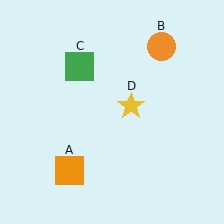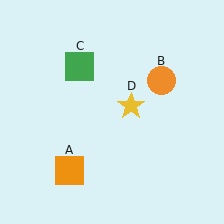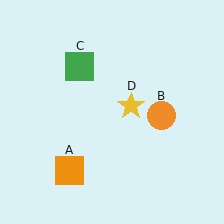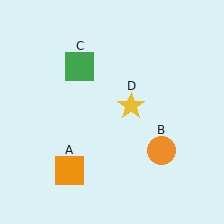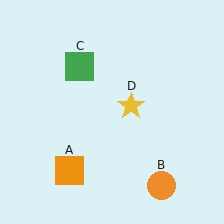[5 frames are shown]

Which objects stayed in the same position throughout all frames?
Orange square (object A) and green square (object C) and yellow star (object D) remained stationary.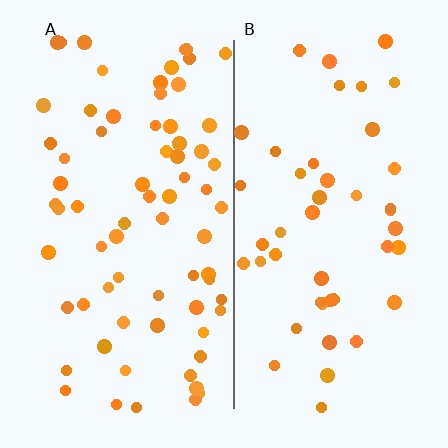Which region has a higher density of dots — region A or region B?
A (the left).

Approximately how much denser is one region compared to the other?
Approximately 1.5× — region A over region B.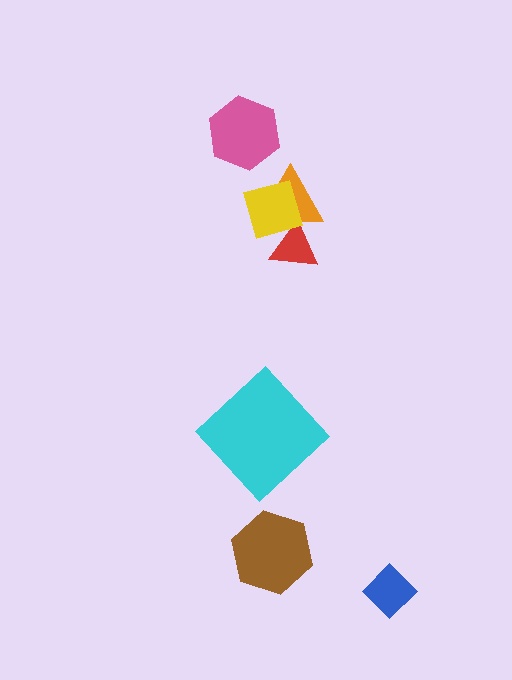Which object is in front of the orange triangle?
The yellow diamond is in front of the orange triangle.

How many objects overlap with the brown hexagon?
0 objects overlap with the brown hexagon.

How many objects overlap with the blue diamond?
0 objects overlap with the blue diamond.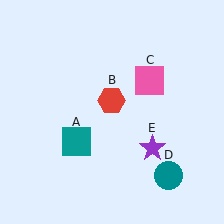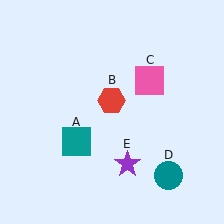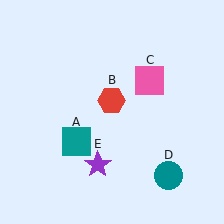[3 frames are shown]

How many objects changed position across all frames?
1 object changed position: purple star (object E).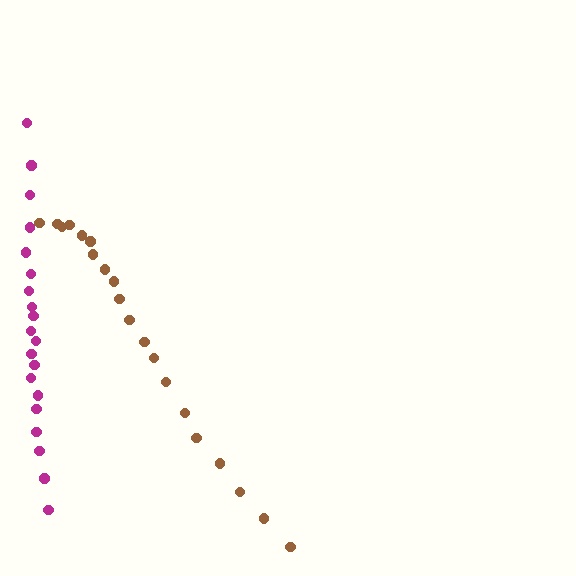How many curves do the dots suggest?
There are 2 distinct paths.